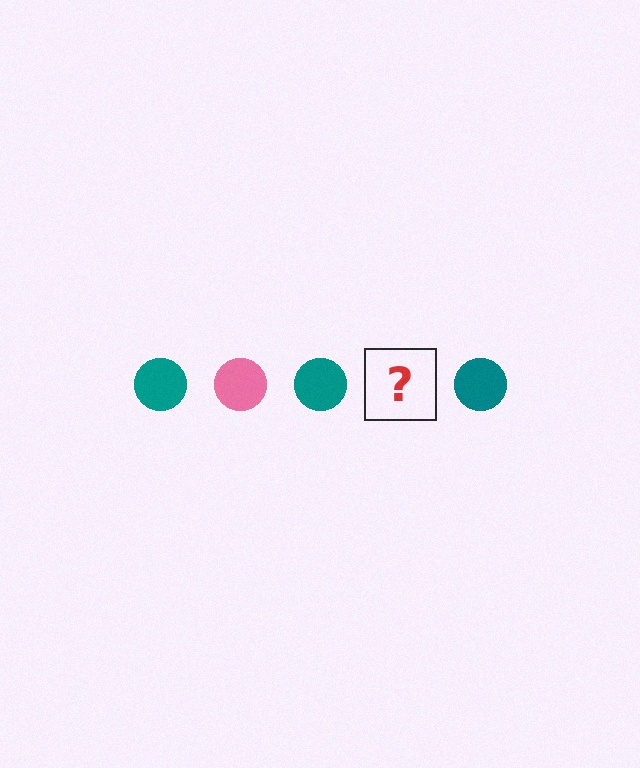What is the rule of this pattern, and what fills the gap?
The rule is that the pattern cycles through teal, pink circles. The gap should be filled with a pink circle.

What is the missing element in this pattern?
The missing element is a pink circle.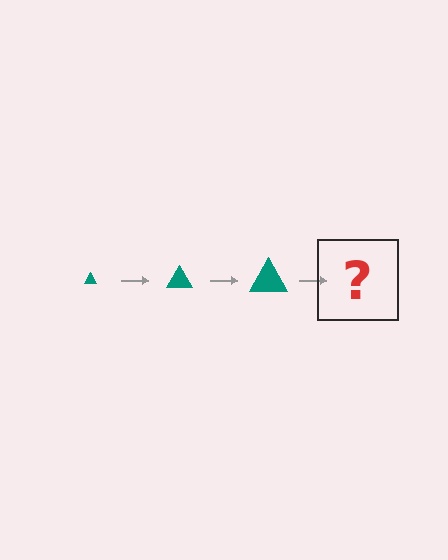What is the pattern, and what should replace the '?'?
The pattern is that the triangle gets progressively larger each step. The '?' should be a teal triangle, larger than the previous one.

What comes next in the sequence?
The next element should be a teal triangle, larger than the previous one.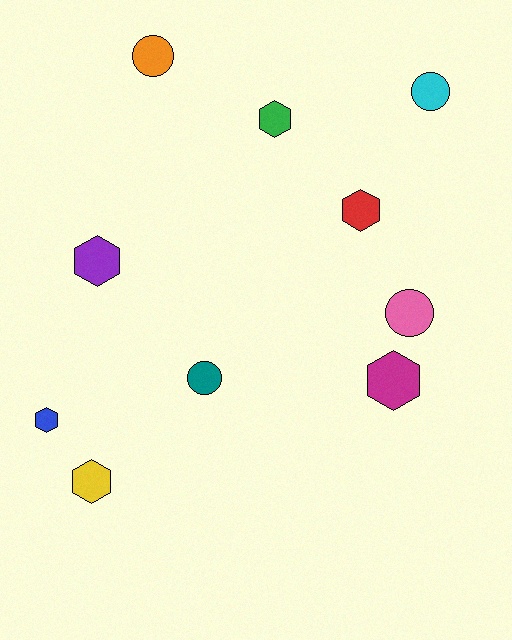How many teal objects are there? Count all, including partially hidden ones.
There is 1 teal object.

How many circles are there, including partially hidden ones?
There are 4 circles.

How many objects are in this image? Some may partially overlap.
There are 10 objects.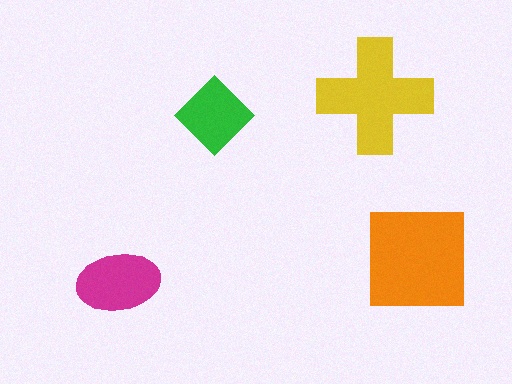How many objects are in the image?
There are 4 objects in the image.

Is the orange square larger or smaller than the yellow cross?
Larger.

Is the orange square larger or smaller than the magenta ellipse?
Larger.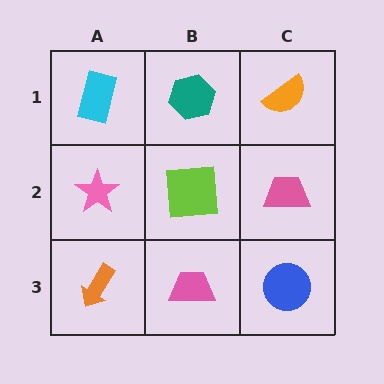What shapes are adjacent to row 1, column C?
A pink trapezoid (row 2, column C), a teal hexagon (row 1, column B).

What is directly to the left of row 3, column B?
An orange arrow.